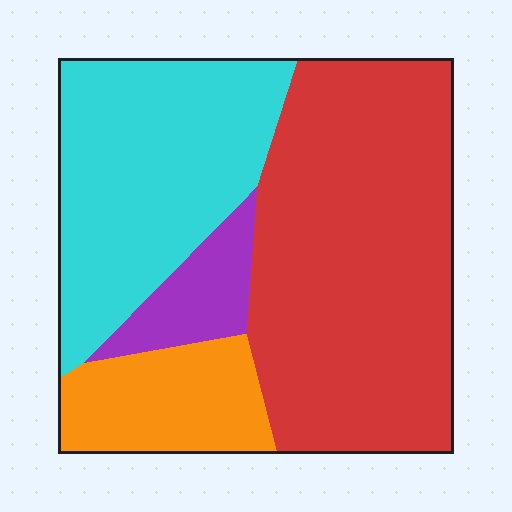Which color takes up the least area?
Purple, at roughly 10%.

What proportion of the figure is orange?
Orange takes up about one eighth (1/8) of the figure.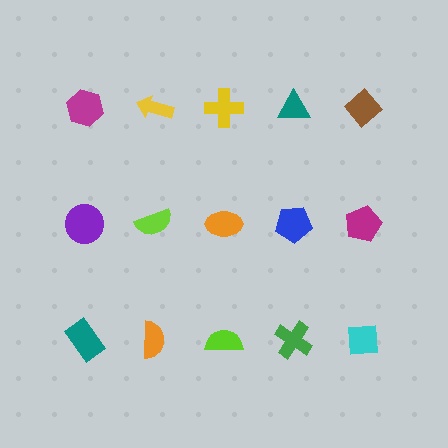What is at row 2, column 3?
An orange ellipse.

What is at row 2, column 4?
A blue pentagon.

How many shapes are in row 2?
5 shapes.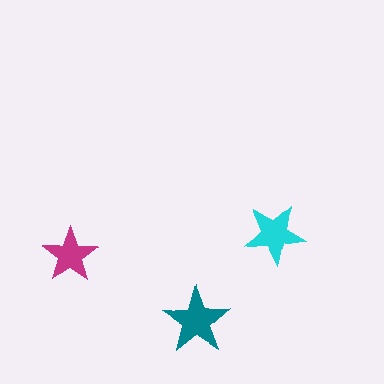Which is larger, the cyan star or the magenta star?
The cyan one.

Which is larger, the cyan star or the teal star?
The teal one.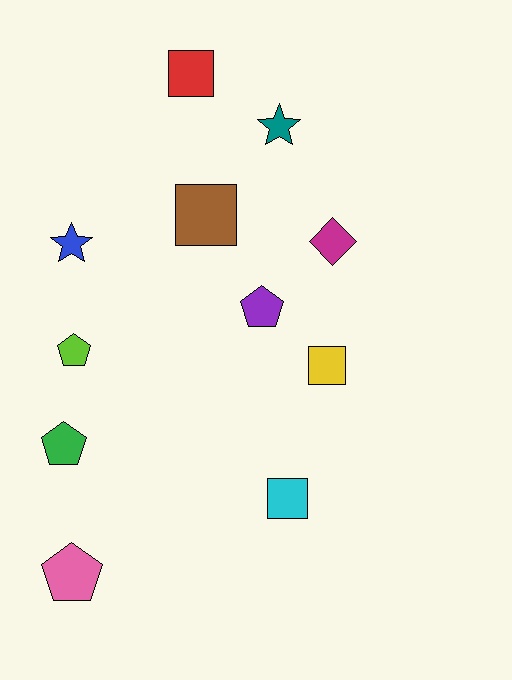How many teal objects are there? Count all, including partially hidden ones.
There is 1 teal object.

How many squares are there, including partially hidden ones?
There are 4 squares.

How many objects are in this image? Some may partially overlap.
There are 11 objects.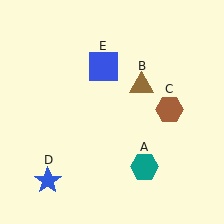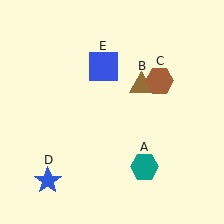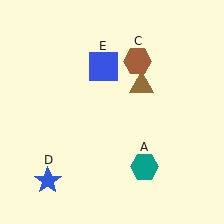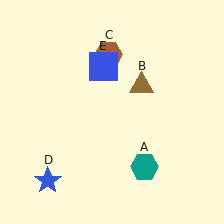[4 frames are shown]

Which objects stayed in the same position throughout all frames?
Teal hexagon (object A) and brown triangle (object B) and blue star (object D) and blue square (object E) remained stationary.